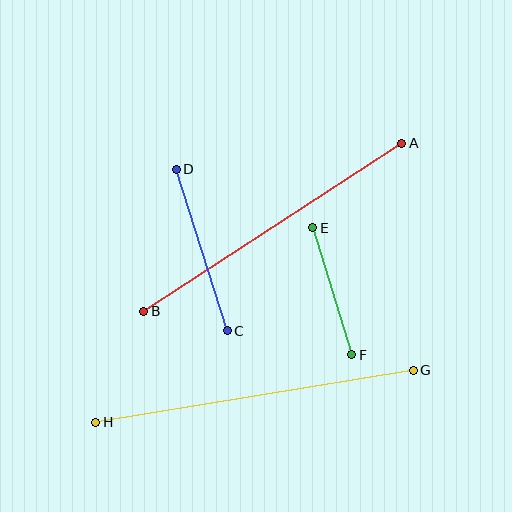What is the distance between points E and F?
The distance is approximately 133 pixels.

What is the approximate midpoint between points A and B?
The midpoint is at approximately (273, 227) pixels.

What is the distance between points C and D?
The distance is approximately 170 pixels.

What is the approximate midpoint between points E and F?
The midpoint is at approximately (332, 291) pixels.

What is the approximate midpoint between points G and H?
The midpoint is at approximately (255, 396) pixels.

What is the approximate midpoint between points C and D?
The midpoint is at approximately (202, 250) pixels.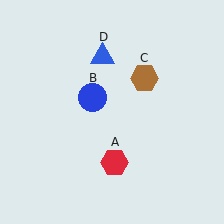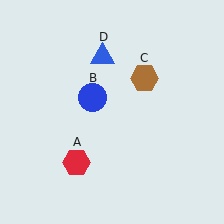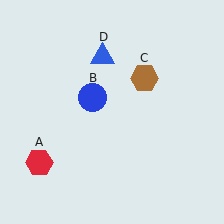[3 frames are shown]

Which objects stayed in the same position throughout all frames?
Blue circle (object B) and brown hexagon (object C) and blue triangle (object D) remained stationary.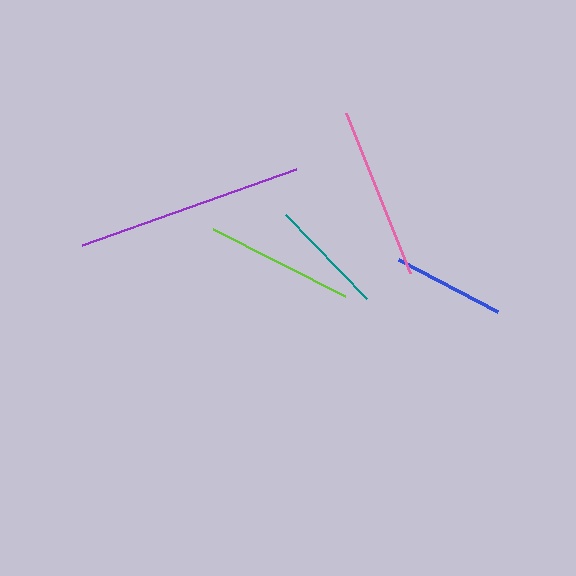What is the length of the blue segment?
The blue segment is approximately 112 pixels long.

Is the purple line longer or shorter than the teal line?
The purple line is longer than the teal line.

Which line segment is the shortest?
The blue line is the shortest at approximately 112 pixels.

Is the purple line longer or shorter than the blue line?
The purple line is longer than the blue line.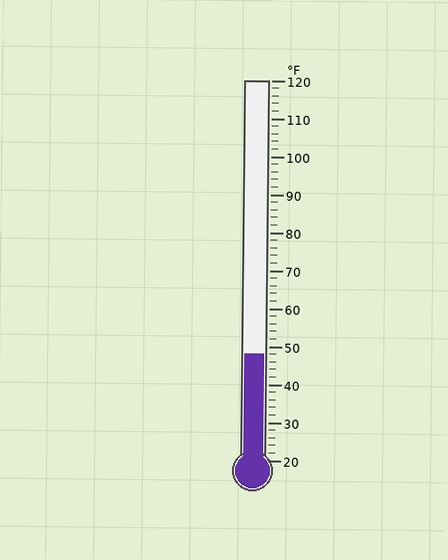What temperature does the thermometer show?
The thermometer shows approximately 48°F.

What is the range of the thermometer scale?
The thermometer scale ranges from 20°F to 120°F.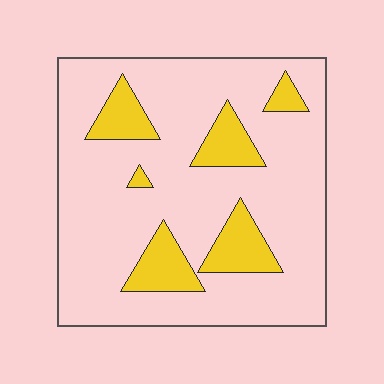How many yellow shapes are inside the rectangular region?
6.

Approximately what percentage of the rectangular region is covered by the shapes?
Approximately 20%.